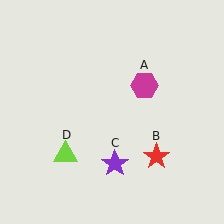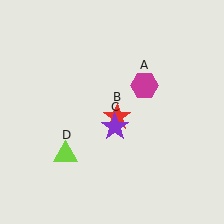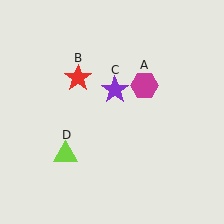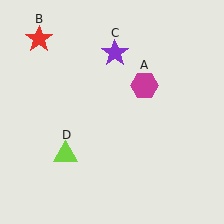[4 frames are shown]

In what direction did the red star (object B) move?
The red star (object B) moved up and to the left.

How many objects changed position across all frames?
2 objects changed position: red star (object B), purple star (object C).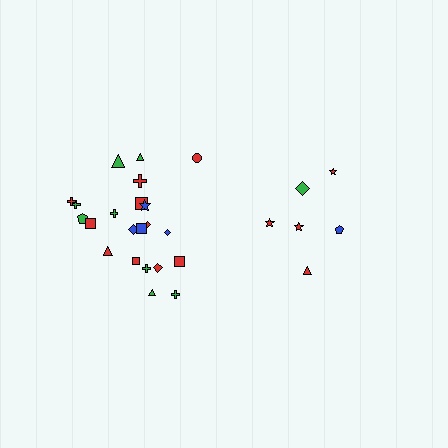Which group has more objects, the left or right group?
The left group.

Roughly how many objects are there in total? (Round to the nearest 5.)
Roughly 30 objects in total.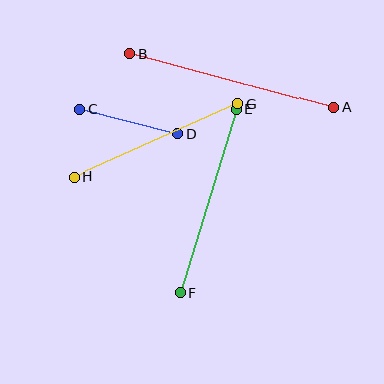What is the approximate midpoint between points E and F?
The midpoint is at approximately (208, 201) pixels.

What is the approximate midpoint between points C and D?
The midpoint is at approximately (128, 122) pixels.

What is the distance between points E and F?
The distance is approximately 192 pixels.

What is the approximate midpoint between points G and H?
The midpoint is at approximately (156, 140) pixels.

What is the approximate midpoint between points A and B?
The midpoint is at approximately (232, 81) pixels.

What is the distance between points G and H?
The distance is approximately 179 pixels.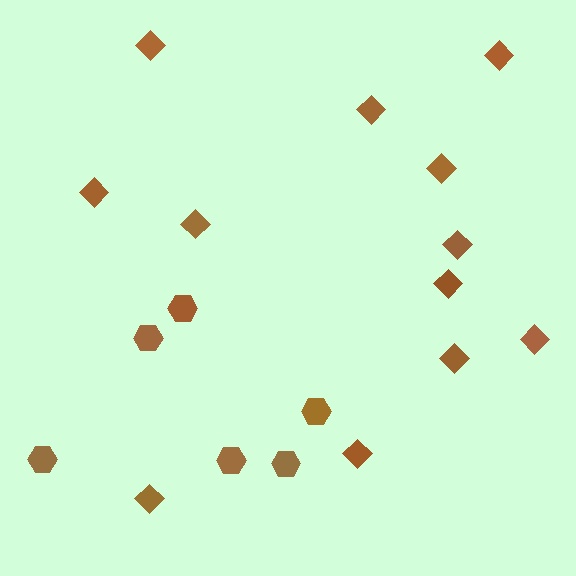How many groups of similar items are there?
There are 2 groups: one group of diamonds (12) and one group of hexagons (6).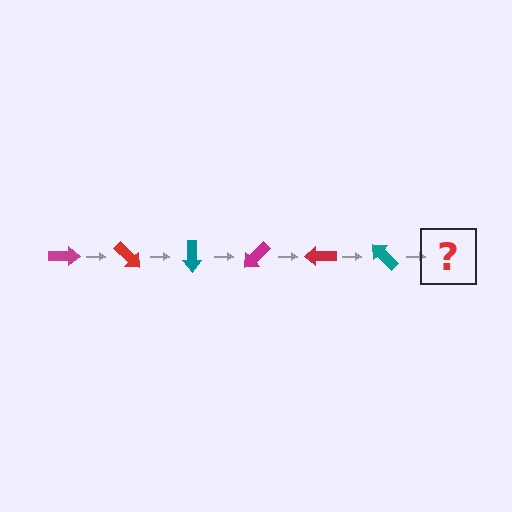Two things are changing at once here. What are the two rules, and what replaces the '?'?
The two rules are that it rotates 45 degrees each step and the color cycles through magenta, red, and teal. The '?' should be a magenta arrow, rotated 270 degrees from the start.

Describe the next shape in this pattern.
It should be a magenta arrow, rotated 270 degrees from the start.